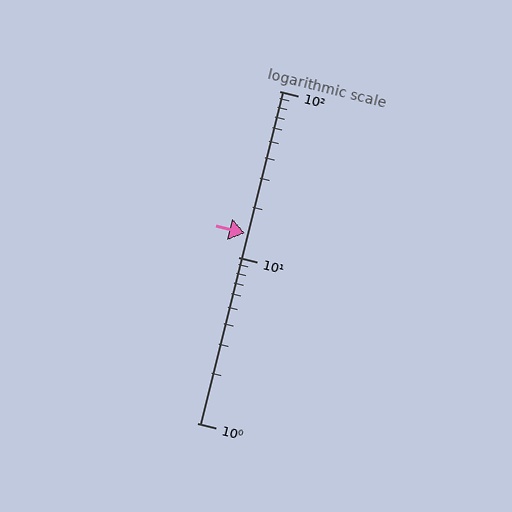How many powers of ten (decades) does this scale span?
The scale spans 2 decades, from 1 to 100.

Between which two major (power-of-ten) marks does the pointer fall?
The pointer is between 10 and 100.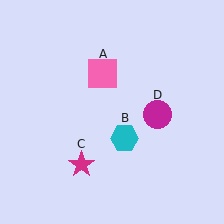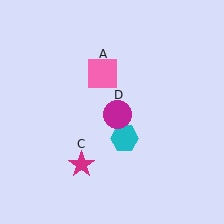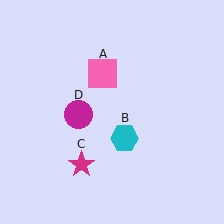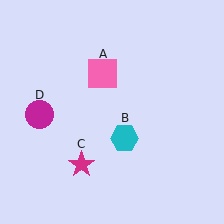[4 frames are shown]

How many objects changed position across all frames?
1 object changed position: magenta circle (object D).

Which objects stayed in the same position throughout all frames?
Pink square (object A) and cyan hexagon (object B) and magenta star (object C) remained stationary.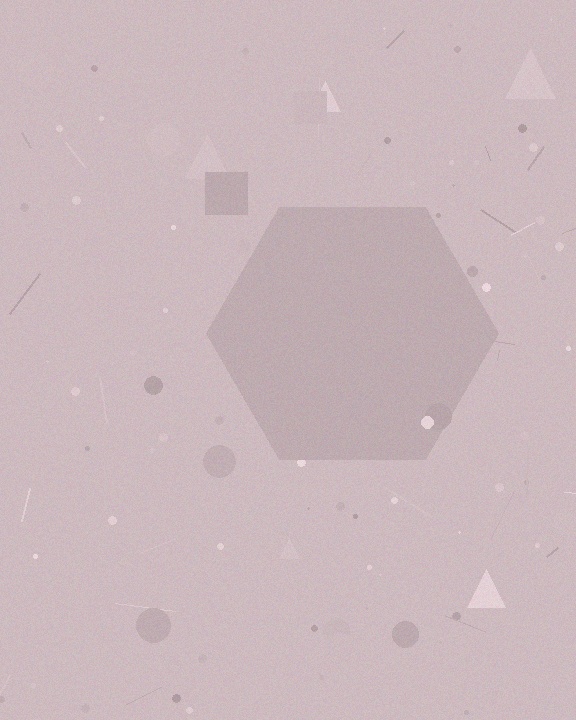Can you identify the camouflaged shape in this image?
The camouflaged shape is a hexagon.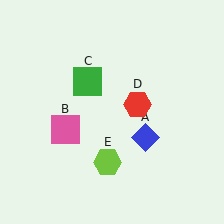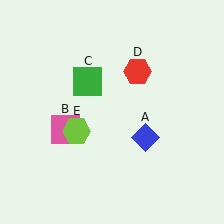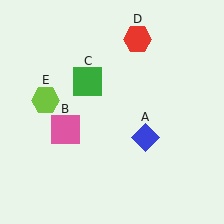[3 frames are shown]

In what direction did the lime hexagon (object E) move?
The lime hexagon (object E) moved up and to the left.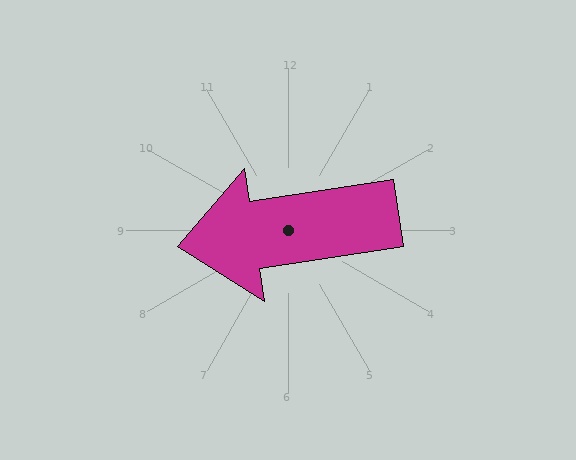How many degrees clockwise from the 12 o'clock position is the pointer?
Approximately 261 degrees.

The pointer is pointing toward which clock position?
Roughly 9 o'clock.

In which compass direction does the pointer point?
West.